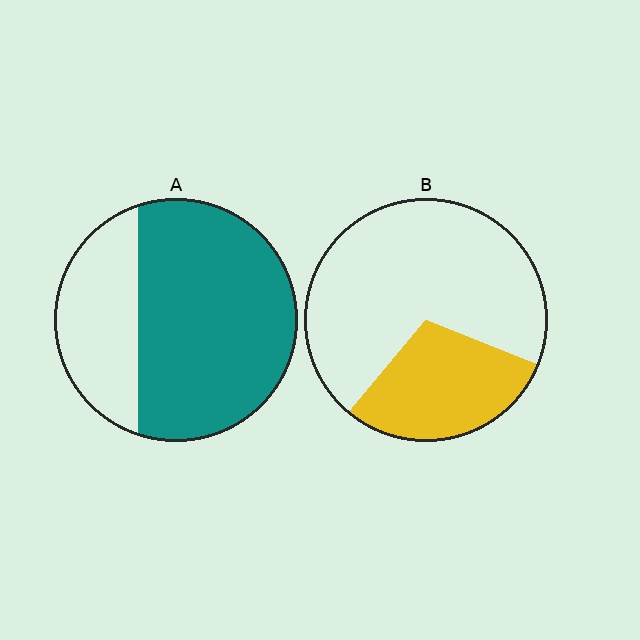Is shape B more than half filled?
No.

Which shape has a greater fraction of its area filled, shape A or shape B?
Shape A.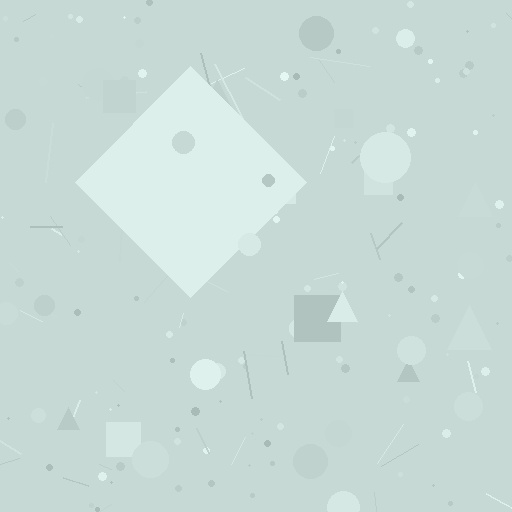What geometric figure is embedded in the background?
A diamond is embedded in the background.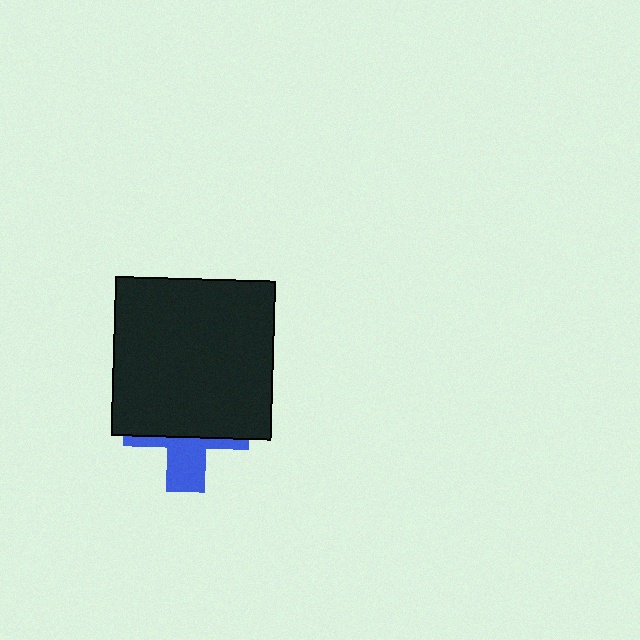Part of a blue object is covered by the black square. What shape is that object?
It is a cross.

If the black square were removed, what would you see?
You would see the complete blue cross.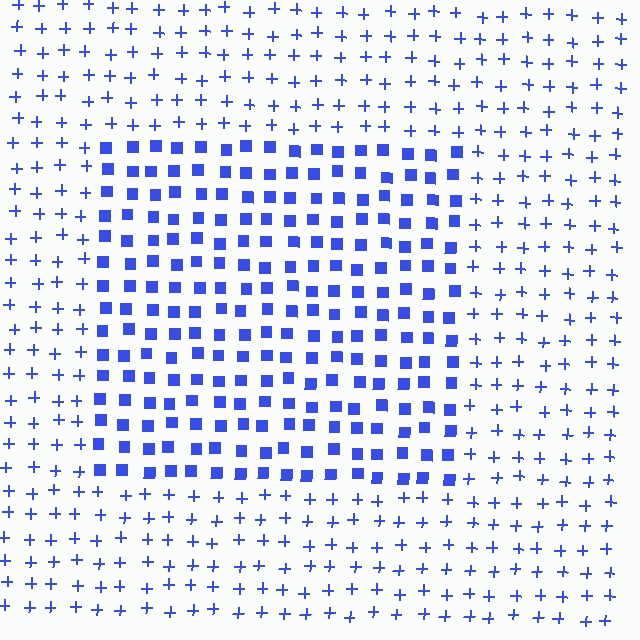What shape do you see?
I see a rectangle.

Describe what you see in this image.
The image is filled with small blue elements arranged in a uniform grid. A rectangle-shaped region contains squares, while the surrounding area contains plus signs. The boundary is defined purely by the change in element shape.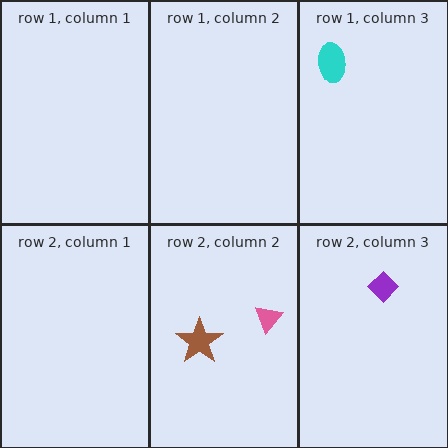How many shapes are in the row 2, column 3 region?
1.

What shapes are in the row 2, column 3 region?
The purple diamond.